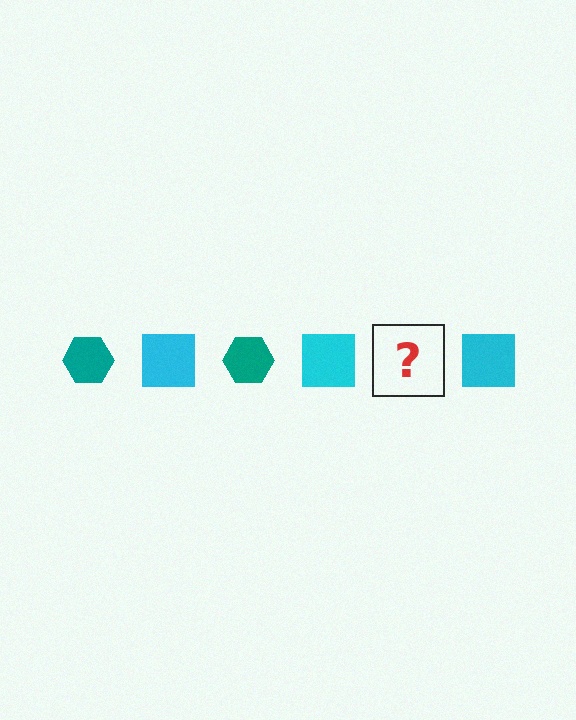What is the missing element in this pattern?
The missing element is a teal hexagon.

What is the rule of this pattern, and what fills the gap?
The rule is that the pattern alternates between teal hexagon and cyan square. The gap should be filled with a teal hexagon.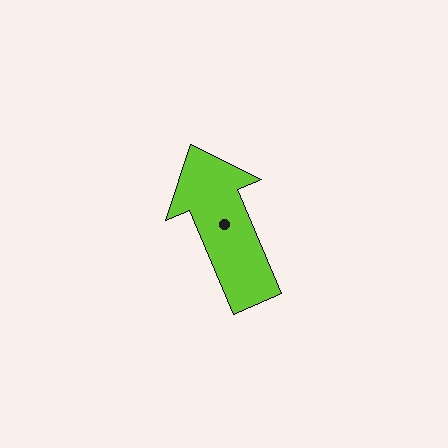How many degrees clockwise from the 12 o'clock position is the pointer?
Approximately 337 degrees.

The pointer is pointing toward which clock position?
Roughly 11 o'clock.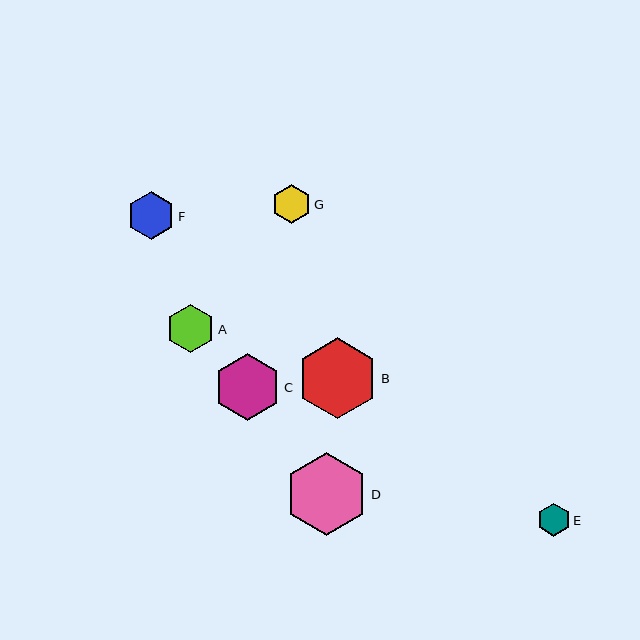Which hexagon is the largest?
Hexagon D is the largest with a size of approximately 83 pixels.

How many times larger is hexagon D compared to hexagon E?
Hexagon D is approximately 2.5 times the size of hexagon E.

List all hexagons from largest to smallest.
From largest to smallest: D, B, C, A, F, G, E.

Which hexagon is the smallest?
Hexagon E is the smallest with a size of approximately 33 pixels.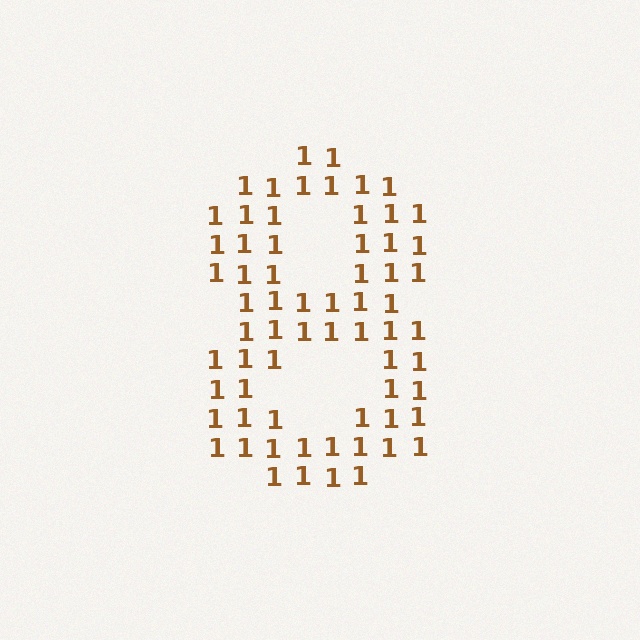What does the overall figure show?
The overall figure shows the digit 8.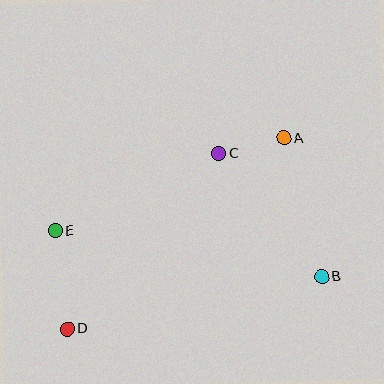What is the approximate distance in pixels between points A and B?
The distance between A and B is approximately 144 pixels.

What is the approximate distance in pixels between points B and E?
The distance between B and E is approximately 271 pixels.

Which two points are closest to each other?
Points A and C are closest to each other.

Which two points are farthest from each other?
Points A and D are farthest from each other.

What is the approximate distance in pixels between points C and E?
The distance between C and E is approximately 181 pixels.